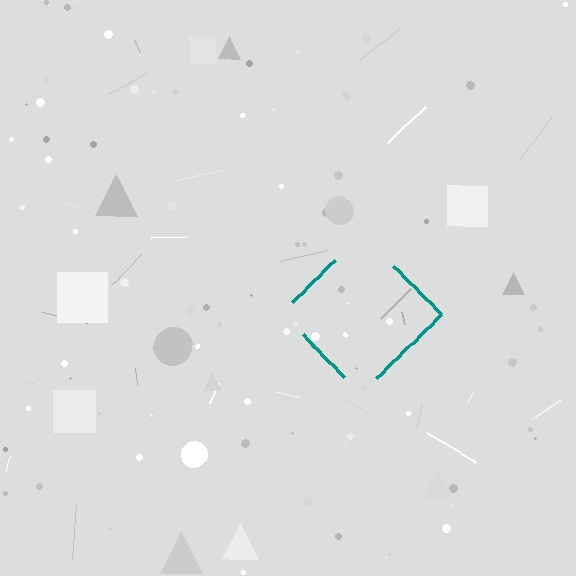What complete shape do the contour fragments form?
The contour fragments form a diamond.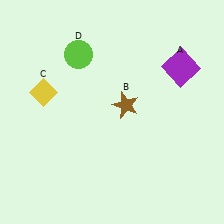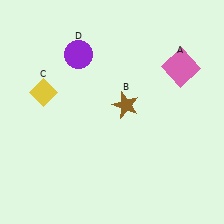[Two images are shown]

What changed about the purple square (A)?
In Image 1, A is purple. In Image 2, it changed to pink.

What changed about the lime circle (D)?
In Image 1, D is lime. In Image 2, it changed to purple.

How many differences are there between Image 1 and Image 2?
There are 2 differences between the two images.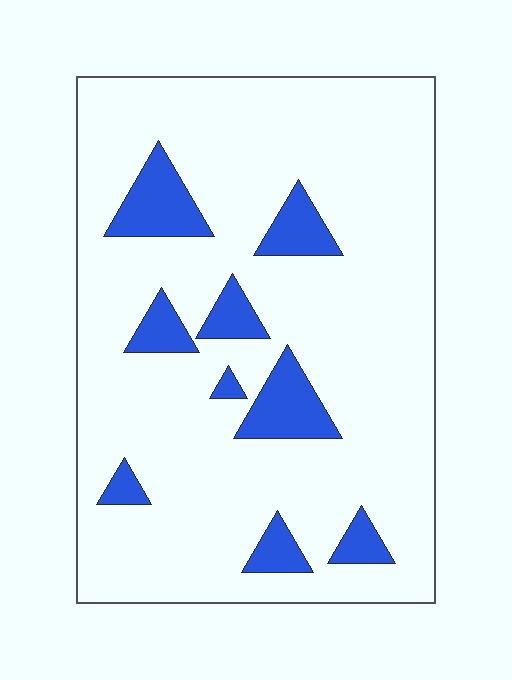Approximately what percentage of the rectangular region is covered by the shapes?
Approximately 15%.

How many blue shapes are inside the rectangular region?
9.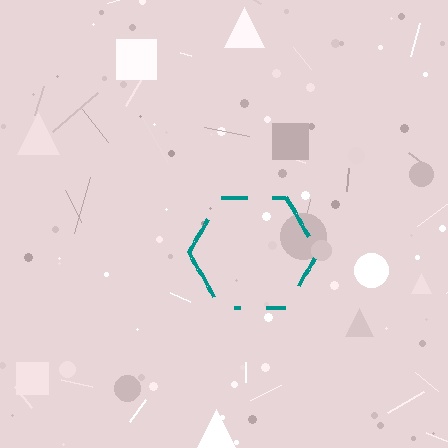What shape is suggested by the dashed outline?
The dashed outline suggests a hexagon.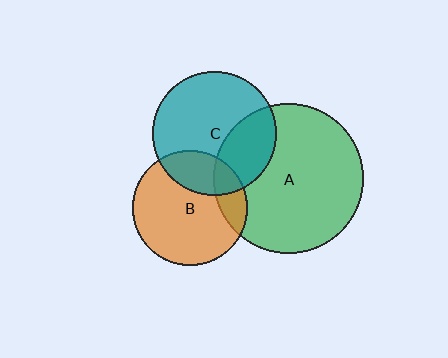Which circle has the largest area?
Circle A (green).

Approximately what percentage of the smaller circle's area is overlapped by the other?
Approximately 15%.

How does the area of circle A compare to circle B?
Approximately 1.7 times.